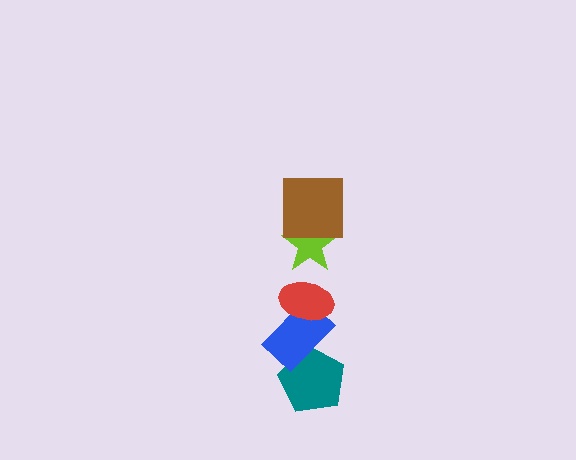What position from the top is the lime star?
The lime star is 2nd from the top.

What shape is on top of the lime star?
The brown square is on top of the lime star.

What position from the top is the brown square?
The brown square is 1st from the top.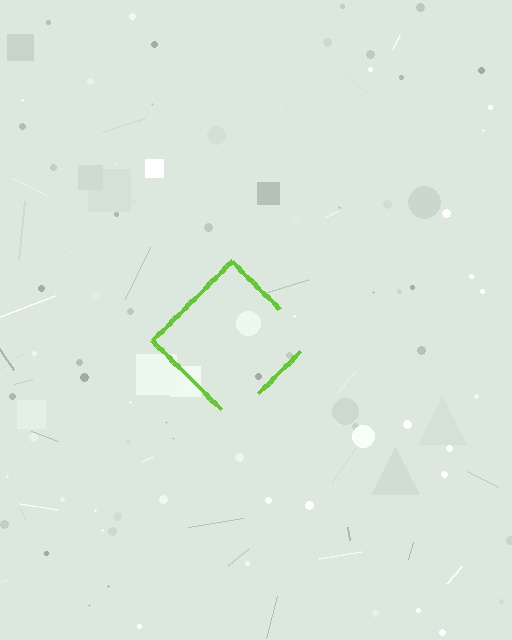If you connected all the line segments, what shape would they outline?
They would outline a diamond.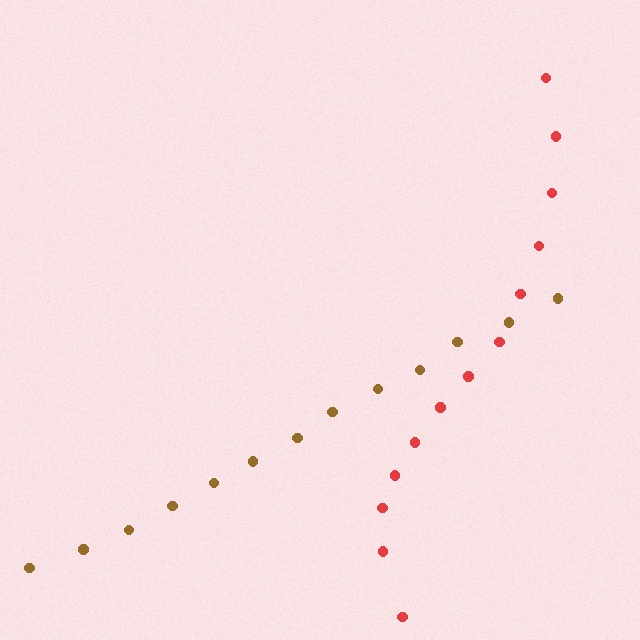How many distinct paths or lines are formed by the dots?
There are 2 distinct paths.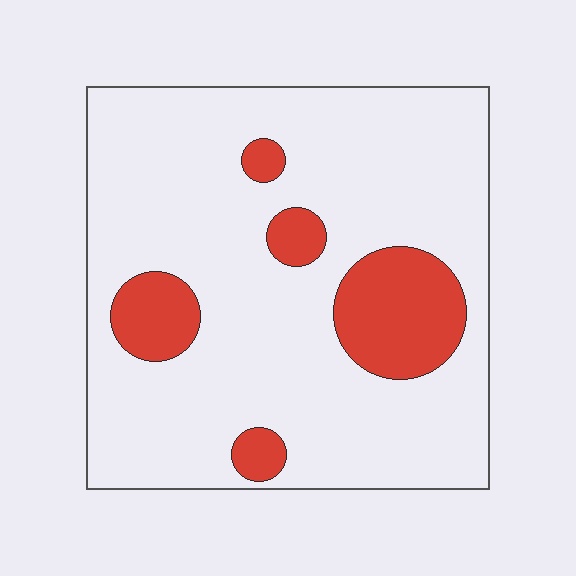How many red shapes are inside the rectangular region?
5.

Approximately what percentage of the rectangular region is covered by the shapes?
Approximately 15%.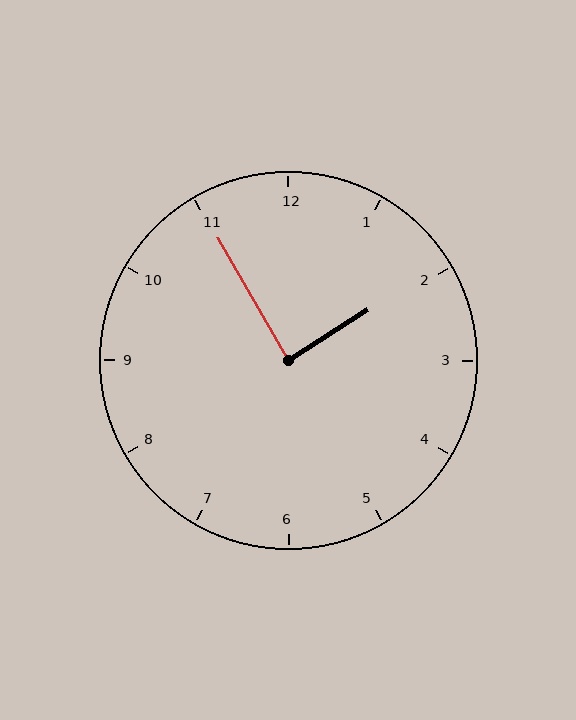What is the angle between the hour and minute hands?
Approximately 88 degrees.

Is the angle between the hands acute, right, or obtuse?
It is right.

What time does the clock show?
1:55.